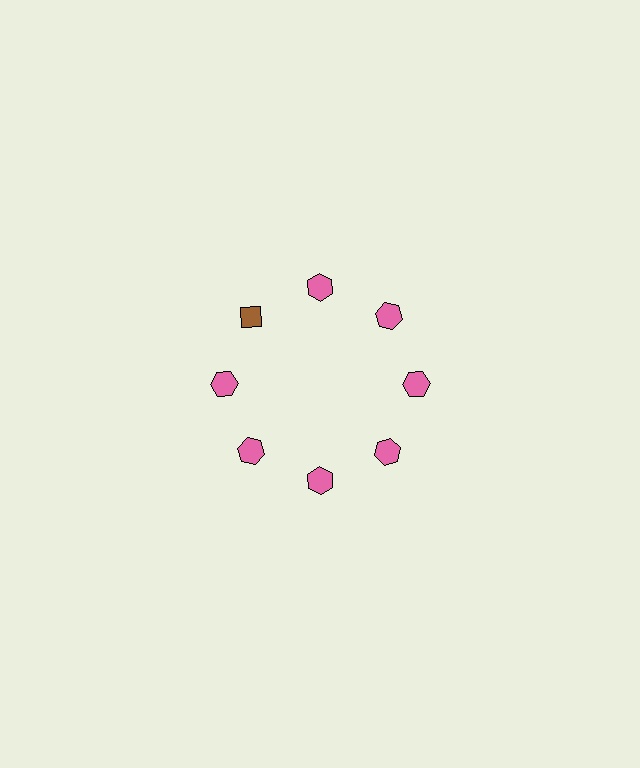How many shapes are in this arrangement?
There are 8 shapes arranged in a ring pattern.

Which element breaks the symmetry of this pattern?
The brown diamond at roughly the 10 o'clock position breaks the symmetry. All other shapes are pink hexagons.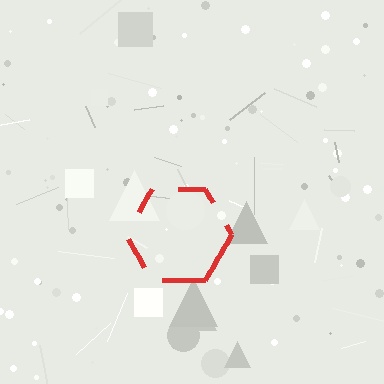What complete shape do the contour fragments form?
The contour fragments form a hexagon.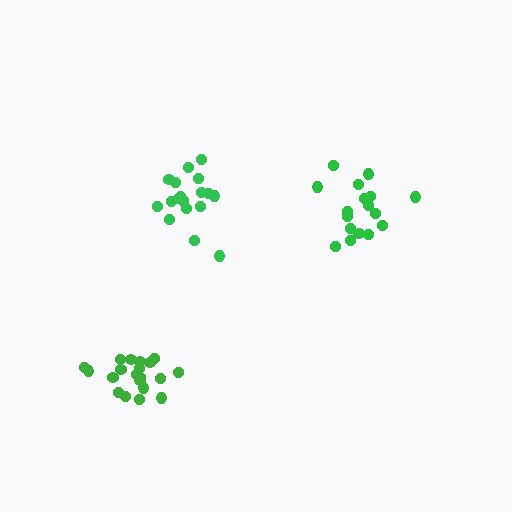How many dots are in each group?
Group 1: 19 dots, Group 2: 17 dots, Group 3: 20 dots (56 total).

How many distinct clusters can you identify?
There are 3 distinct clusters.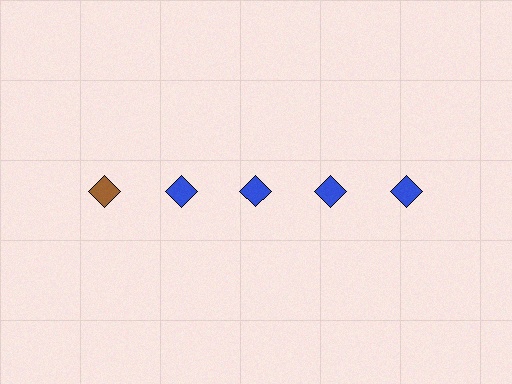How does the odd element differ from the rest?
It has a different color: brown instead of blue.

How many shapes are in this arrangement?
There are 5 shapes arranged in a grid pattern.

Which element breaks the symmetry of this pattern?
The brown diamond in the top row, leftmost column breaks the symmetry. All other shapes are blue diamonds.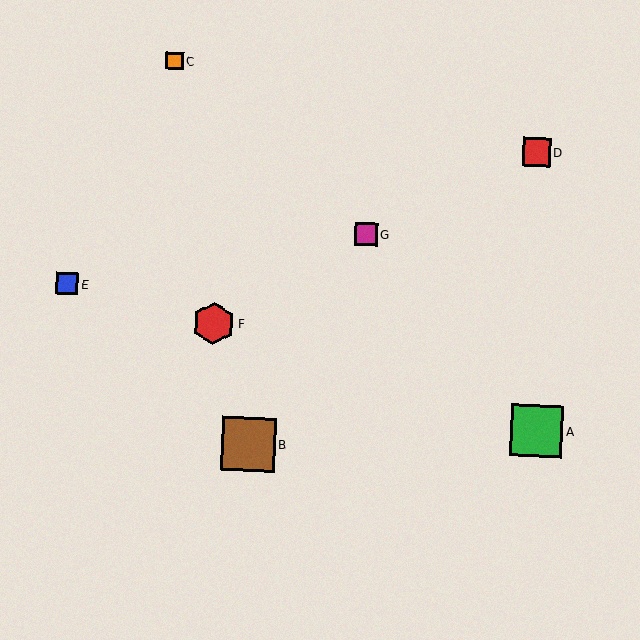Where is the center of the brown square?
The center of the brown square is at (248, 444).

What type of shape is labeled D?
Shape D is a red square.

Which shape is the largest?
The brown square (labeled B) is the largest.